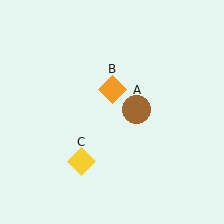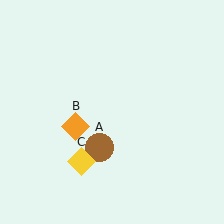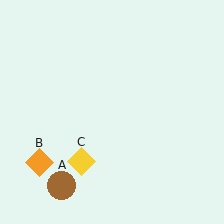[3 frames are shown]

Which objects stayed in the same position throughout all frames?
Yellow diamond (object C) remained stationary.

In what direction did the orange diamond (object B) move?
The orange diamond (object B) moved down and to the left.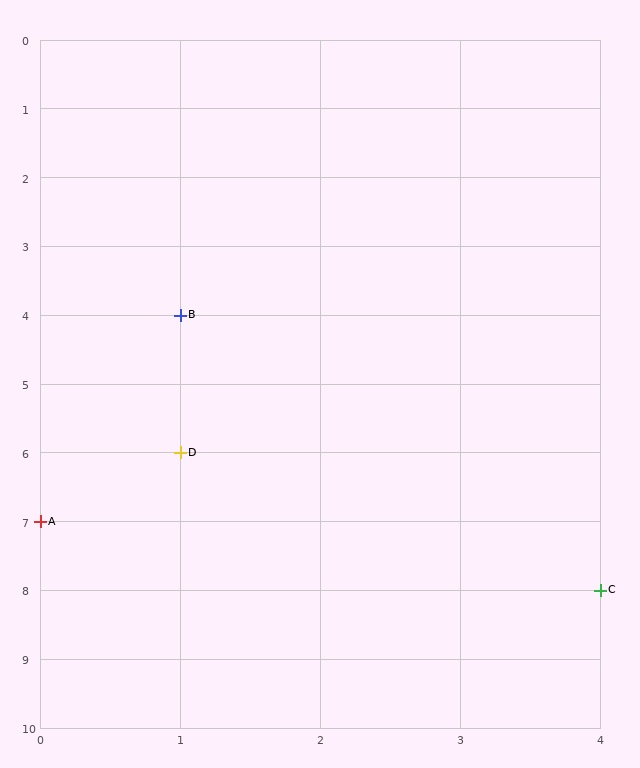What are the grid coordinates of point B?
Point B is at grid coordinates (1, 4).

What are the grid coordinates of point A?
Point A is at grid coordinates (0, 7).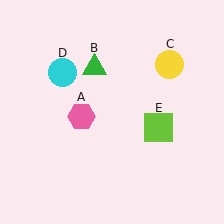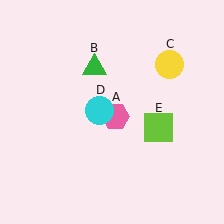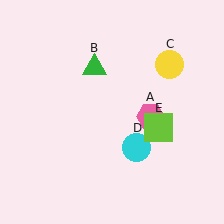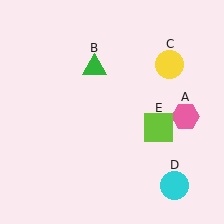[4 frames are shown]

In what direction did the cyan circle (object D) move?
The cyan circle (object D) moved down and to the right.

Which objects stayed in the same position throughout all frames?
Green triangle (object B) and yellow circle (object C) and lime square (object E) remained stationary.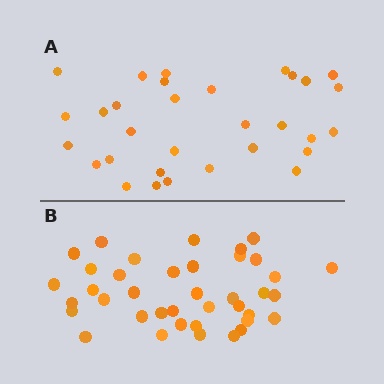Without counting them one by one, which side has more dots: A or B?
Region B (the bottom region) has more dots.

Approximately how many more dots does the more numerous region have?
Region B has roughly 8 or so more dots than region A.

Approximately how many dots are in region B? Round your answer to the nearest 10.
About 40 dots. (The exact count is 39, which rounds to 40.)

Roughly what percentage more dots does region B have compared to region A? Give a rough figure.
About 25% more.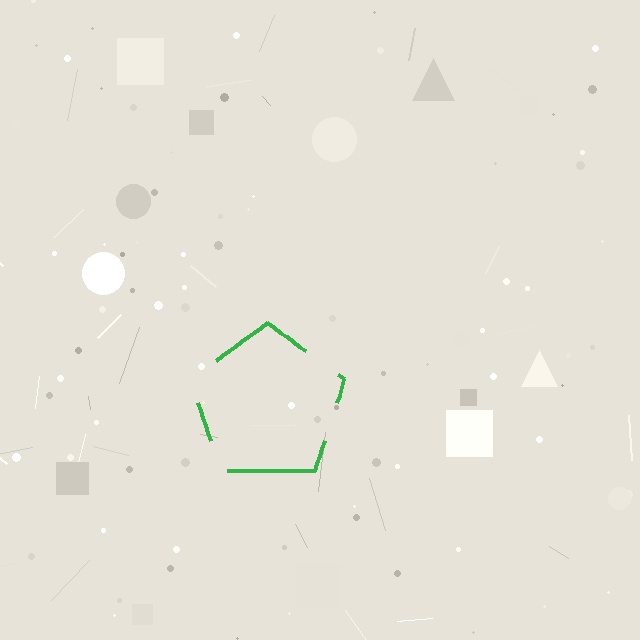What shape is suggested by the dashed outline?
The dashed outline suggests a pentagon.